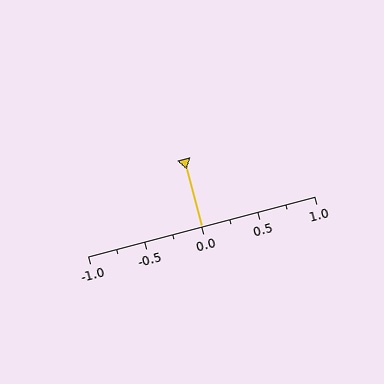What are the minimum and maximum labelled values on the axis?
The axis runs from -1.0 to 1.0.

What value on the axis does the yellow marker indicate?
The marker indicates approximately 0.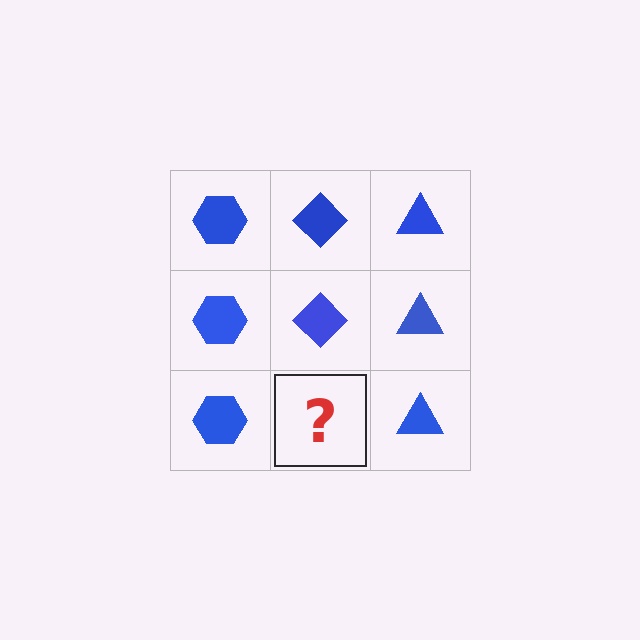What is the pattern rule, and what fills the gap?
The rule is that each column has a consistent shape. The gap should be filled with a blue diamond.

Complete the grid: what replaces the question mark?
The question mark should be replaced with a blue diamond.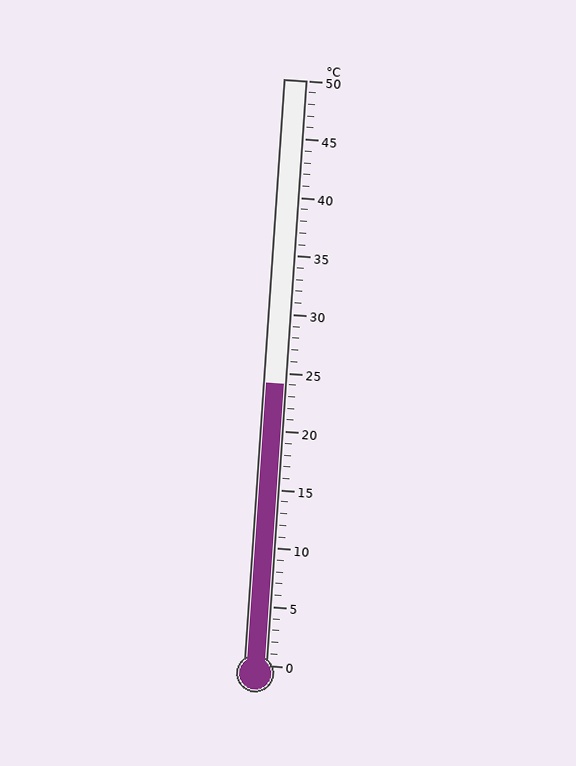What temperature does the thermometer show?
The thermometer shows approximately 24°C.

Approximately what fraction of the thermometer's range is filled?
The thermometer is filled to approximately 50% of its range.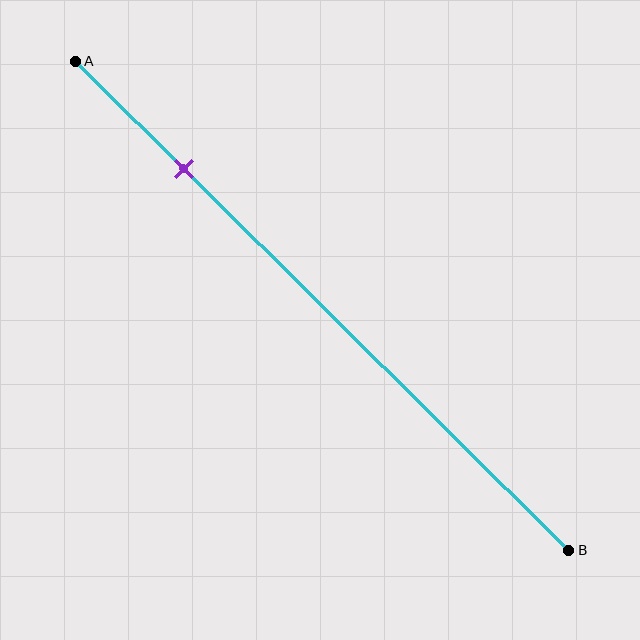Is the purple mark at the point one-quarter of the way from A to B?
No, the mark is at about 20% from A, not at the 25% one-quarter point.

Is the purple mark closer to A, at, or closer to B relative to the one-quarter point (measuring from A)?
The purple mark is closer to point A than the one-quarter point of segment AB.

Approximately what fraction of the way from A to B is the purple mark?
The purple mark is approximately 20% of the way from A to B.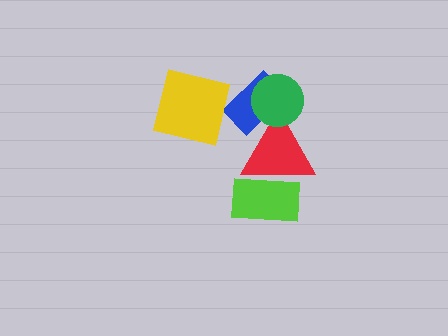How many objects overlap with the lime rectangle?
1 object overlaps with the lime rectangle.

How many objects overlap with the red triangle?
3 objects overlap with the red triangle.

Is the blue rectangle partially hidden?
Yes, it is partially covered by another shape.